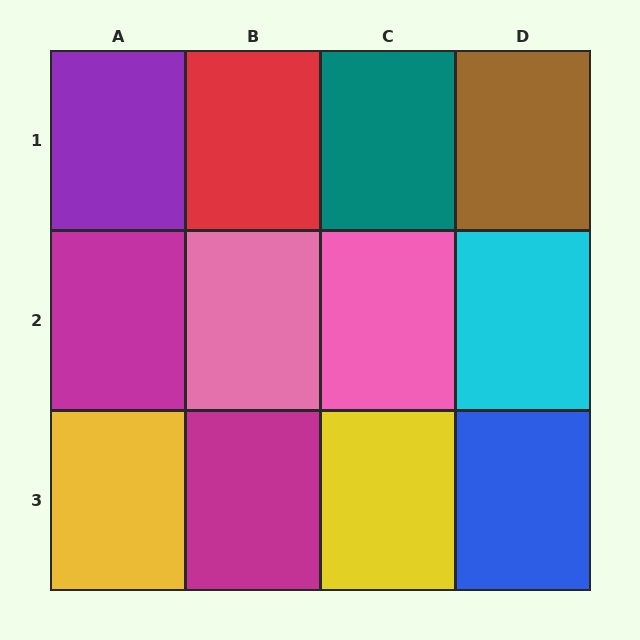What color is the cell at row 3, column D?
Blue.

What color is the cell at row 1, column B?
Red.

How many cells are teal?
1 cell is teal.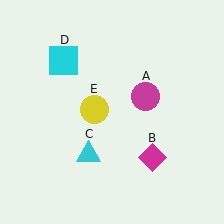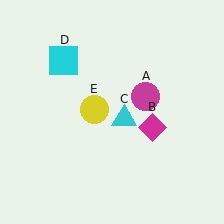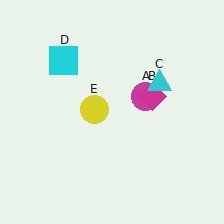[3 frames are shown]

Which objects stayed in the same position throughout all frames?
Magenta circle (object A) and cyan square (object D) and yellow circle (object E) remained stationary.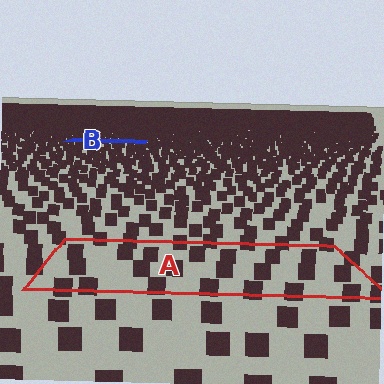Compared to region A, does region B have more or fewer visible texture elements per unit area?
Region B has more texture elements per unit area — they are packed more densely because it is farther away.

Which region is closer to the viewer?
Region A is closer. The texture elements there are larger and more spread out.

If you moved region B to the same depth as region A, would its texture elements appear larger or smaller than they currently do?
They would appear larger. At a closer depth, the same texture elements are projected at a bigger on-screen size.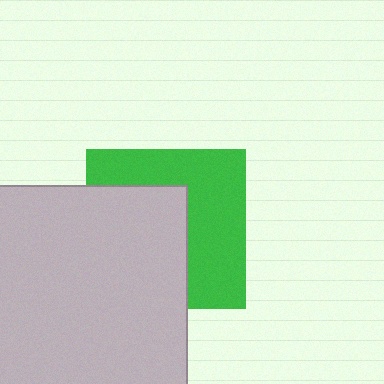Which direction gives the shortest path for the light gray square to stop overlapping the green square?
Moving left gives the shortest separation.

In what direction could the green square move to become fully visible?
The green square could move right. That would shift it out from behind the light gray square entirely.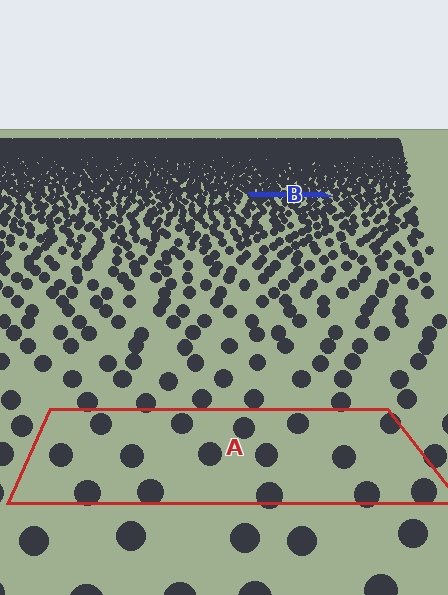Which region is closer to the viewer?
Region A is closer. The texture elements there are larger and more spread out.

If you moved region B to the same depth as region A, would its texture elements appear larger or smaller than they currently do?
They would appear larger. At a closer depth, the same texture elements are projected at a bigger on-screen size.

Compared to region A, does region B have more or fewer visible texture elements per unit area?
Region B has more texture elements per unit area — they are packed more densely because it is farther away.